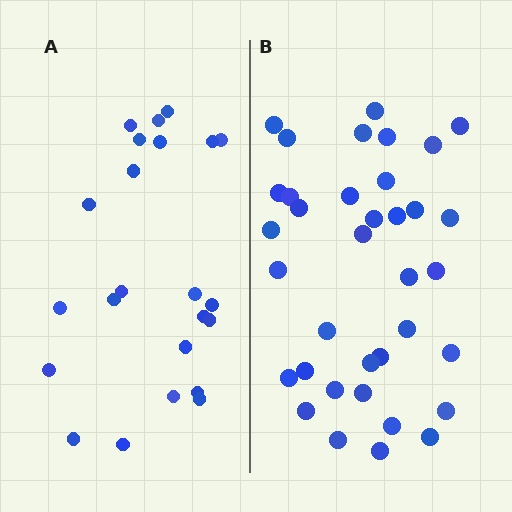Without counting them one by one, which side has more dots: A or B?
Region B (the right region) has more dots.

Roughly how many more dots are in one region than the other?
Region B has approximately 15 more dots than region A.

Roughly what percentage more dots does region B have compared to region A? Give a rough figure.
About 55% more.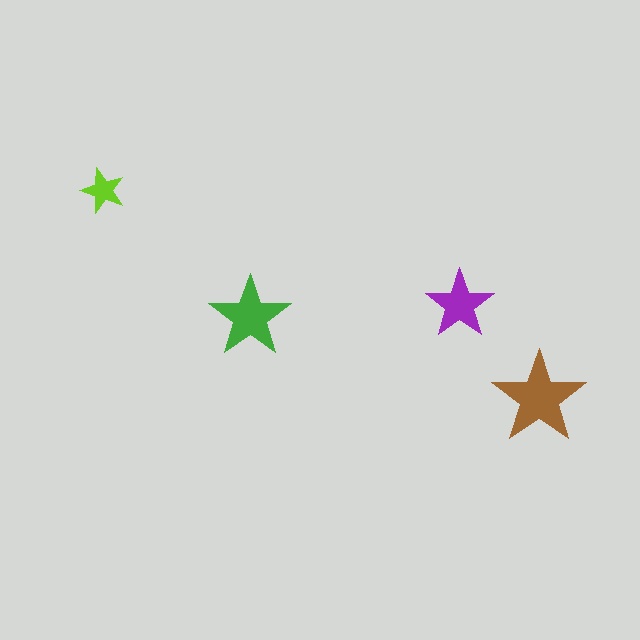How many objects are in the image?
There are 4 objects in the image.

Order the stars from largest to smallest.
the brown one, the green one, the purple one, the lime one.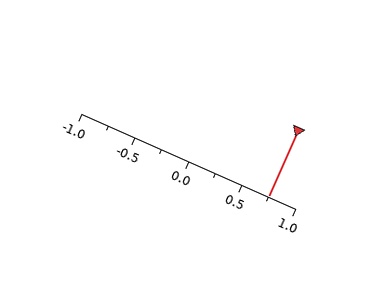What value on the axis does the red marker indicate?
The marker indicates approximately 0.75.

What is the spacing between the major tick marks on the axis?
The major ticks are spaced 0.5 apart.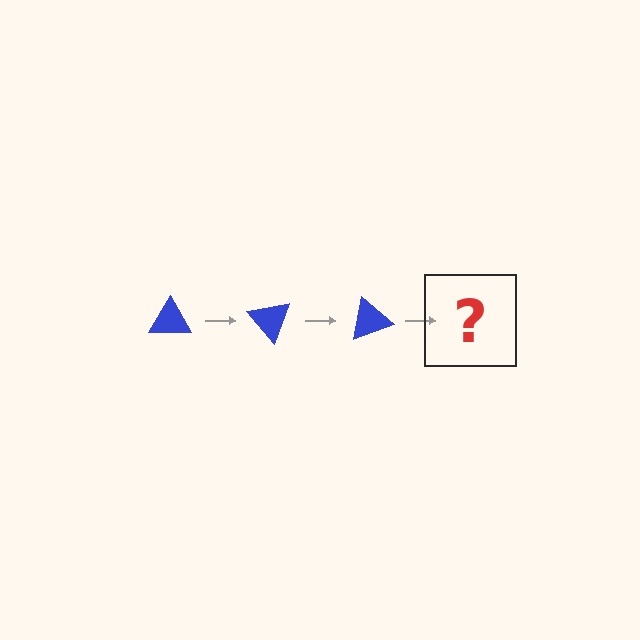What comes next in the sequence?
The next element should be a blue triangle rotated 150 degrees.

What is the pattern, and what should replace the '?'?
The pattern is that the triangle rotates 50 degrees each step. The '?' should be a blue triangle rotated 150 degrees.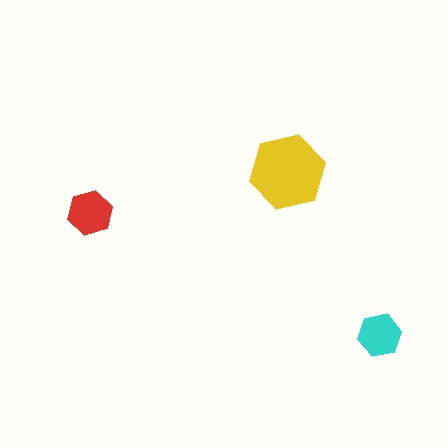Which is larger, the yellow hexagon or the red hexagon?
The yellow one.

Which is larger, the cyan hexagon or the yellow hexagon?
The yellow one.